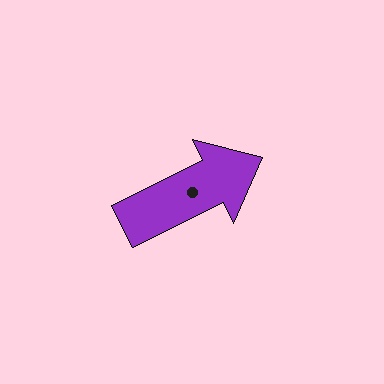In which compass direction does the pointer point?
Northeast.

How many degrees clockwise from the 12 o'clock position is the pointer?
Approximately 64 degrees.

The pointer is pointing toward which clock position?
Roughly 2 o'clock.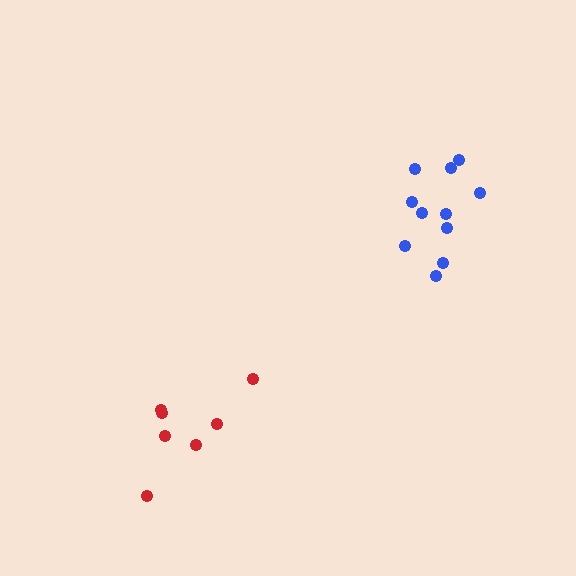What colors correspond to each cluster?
The clusters are colored: blue, red.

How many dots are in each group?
Group 1: 11 dots, Group 2: 7 dots (18 total).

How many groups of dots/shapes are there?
There are 2 groups.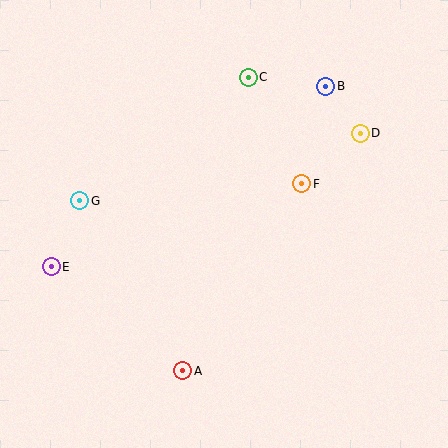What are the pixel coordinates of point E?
Point E is at (51, 267).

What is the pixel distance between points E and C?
The distance between E and C is 274 pixels.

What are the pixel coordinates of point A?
Point A is at (183, 371).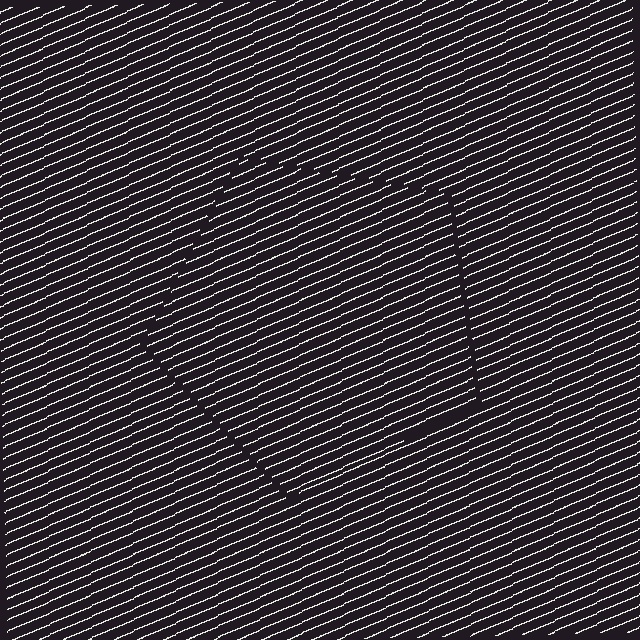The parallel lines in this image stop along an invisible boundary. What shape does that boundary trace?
An illusory pentagon. The interior of the shape contains the same grating, shifted by half a period — the contour is defined by the phase discontinuity where line-ends from the inner and outer gratings abut.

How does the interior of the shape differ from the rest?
The interior of the shape contains the same grating, shifted by half a period — the contour is defined by the phase discontinuity where line-ends from the inner and outer gratings abut.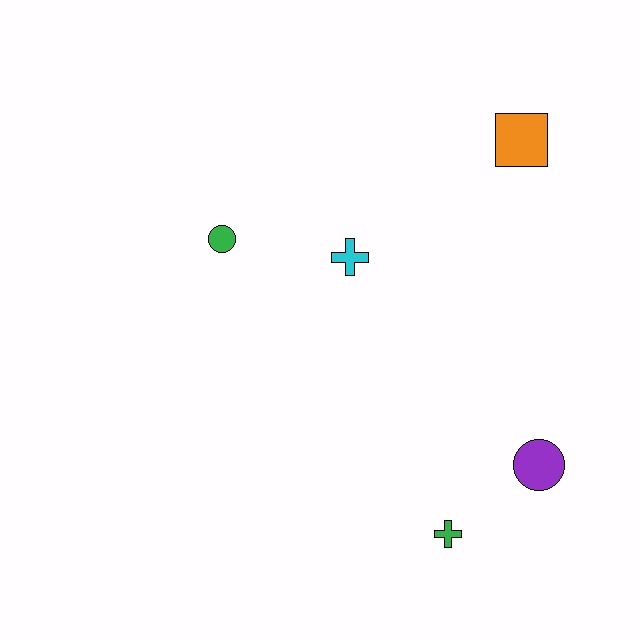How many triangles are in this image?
There are no triangles.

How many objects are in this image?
There are 5 objects.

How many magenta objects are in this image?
There are no magenta objects.